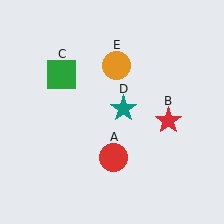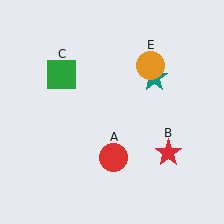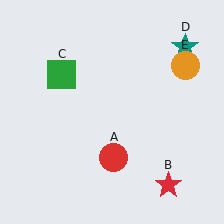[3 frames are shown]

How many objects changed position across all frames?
3 objects changed position: red star (object B), teal star (object D), orange circle (object E).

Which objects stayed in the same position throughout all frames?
Red circle (object A) and green square (object C) remained stationary.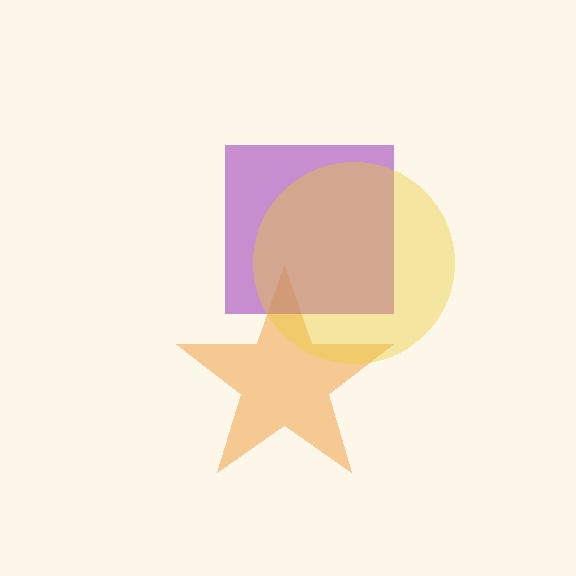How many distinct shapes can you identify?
There are 3 distinct shapes: an orange star, a purple square, a yellow circle.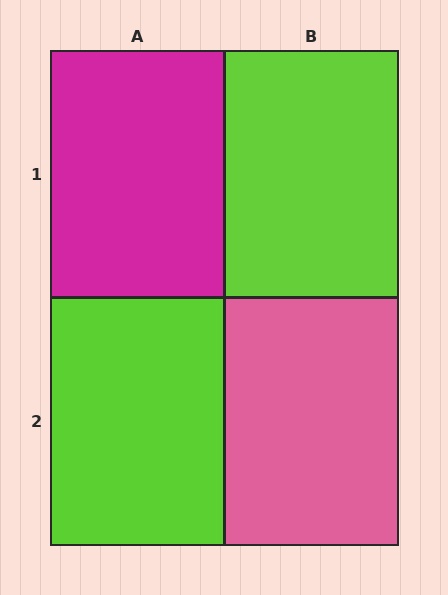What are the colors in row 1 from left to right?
Magenta, lime.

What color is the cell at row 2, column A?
Lime.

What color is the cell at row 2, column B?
Pink.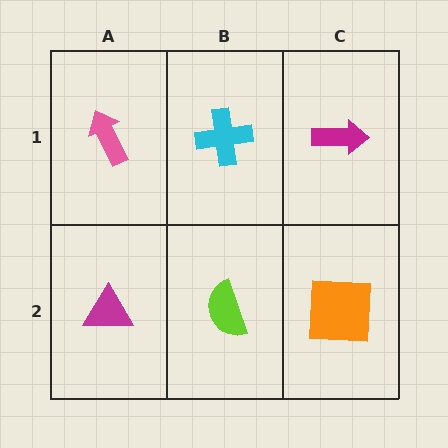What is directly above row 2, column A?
A pink arrow.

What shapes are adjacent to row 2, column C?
A magenta arrow (row 1, column C), a lime semicircle (row 2, column B).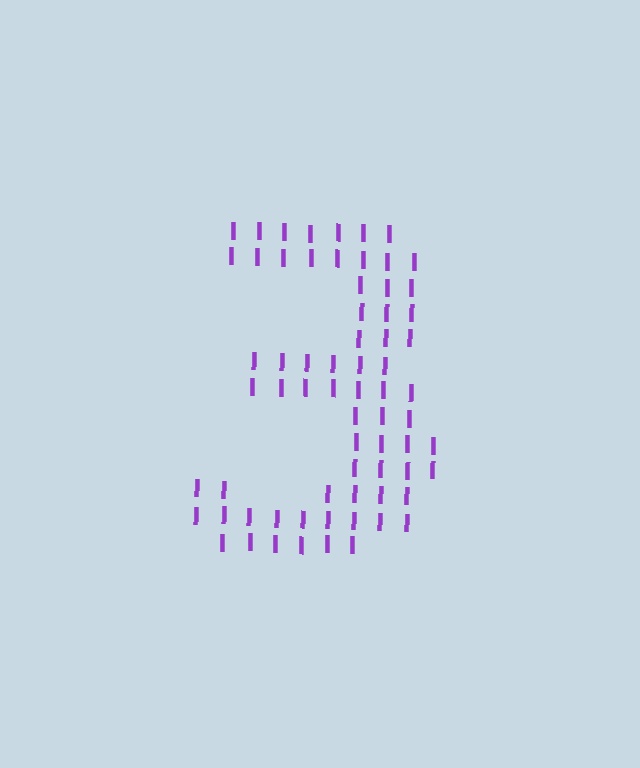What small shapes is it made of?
It is made of small letter I's.